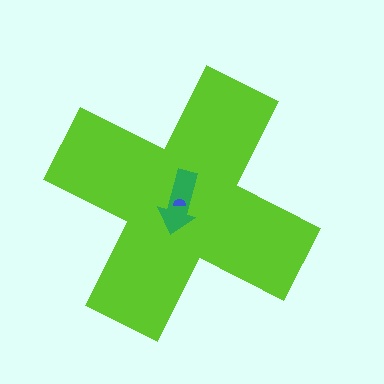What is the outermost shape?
The lime cross.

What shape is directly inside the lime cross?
The green arrow.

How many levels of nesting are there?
3.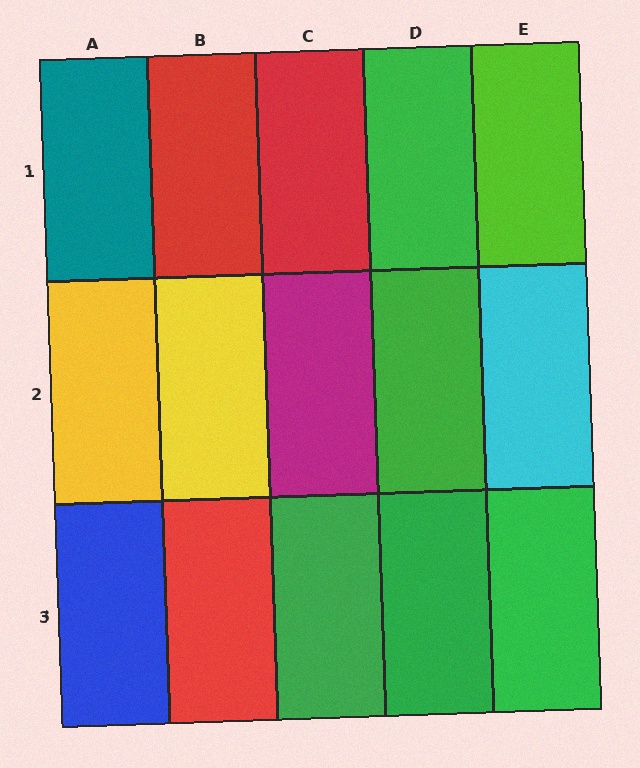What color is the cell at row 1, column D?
Green.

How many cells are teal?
1 cell is teal.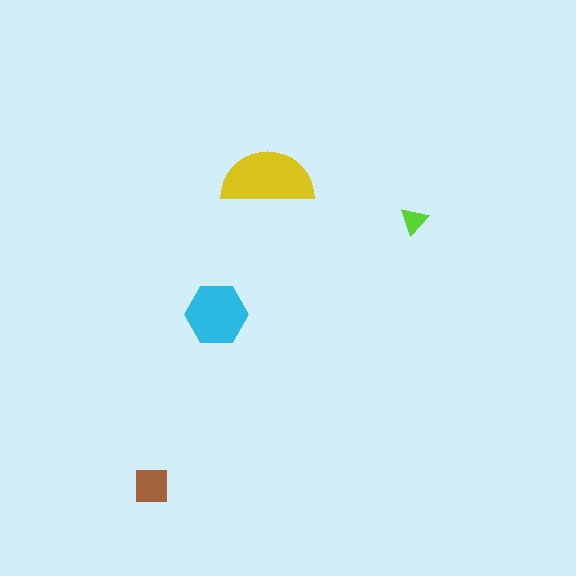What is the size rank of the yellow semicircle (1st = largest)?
1st.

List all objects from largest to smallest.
The yellow semicircle, the cyan hexagon, the brown square, the lime triangle.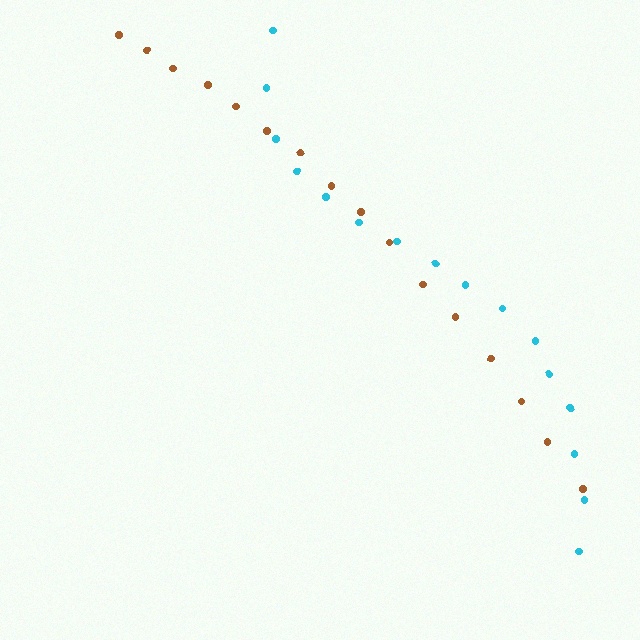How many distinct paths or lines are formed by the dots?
There are 2 distinct paths.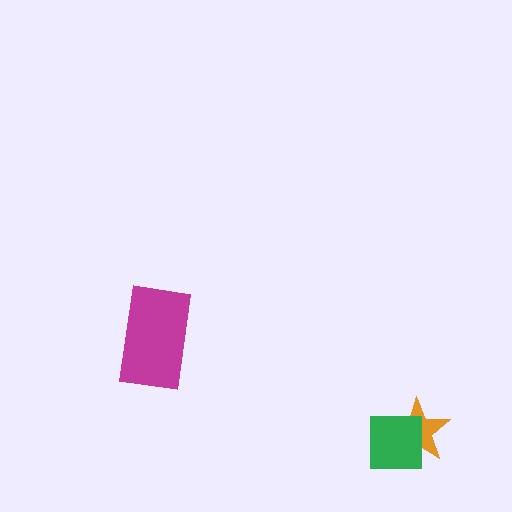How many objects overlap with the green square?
1 object overlaps with the green square.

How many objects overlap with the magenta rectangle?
0 objects overlap with the magenta rectangle.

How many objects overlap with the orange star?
1 object overlaps with the orange star.